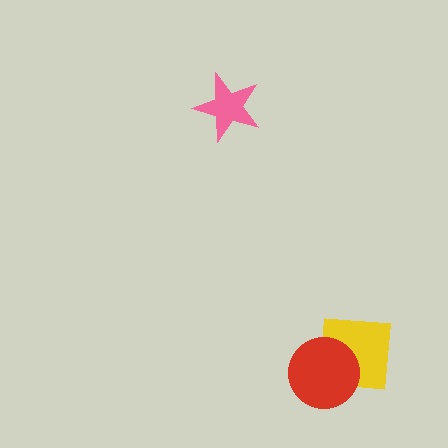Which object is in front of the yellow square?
The red circle is in front of the yellow square.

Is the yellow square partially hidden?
Yes, it is partially covered by another shape.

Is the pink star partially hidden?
No, no other shape covers it.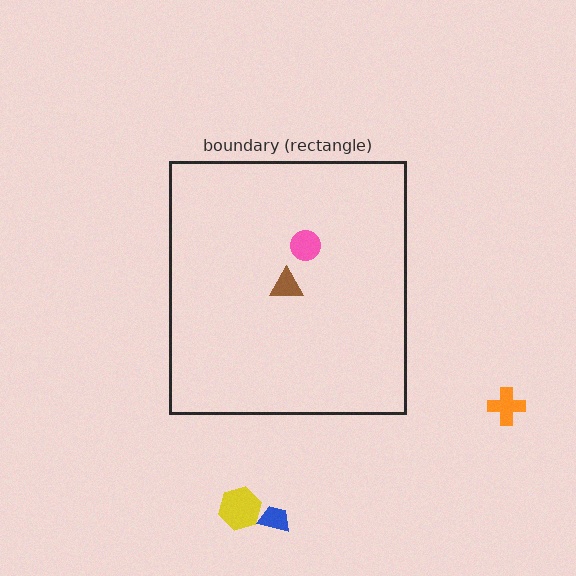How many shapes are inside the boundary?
2 inside, 3 outside.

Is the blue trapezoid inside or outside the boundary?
Outside.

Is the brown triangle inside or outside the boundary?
Inside.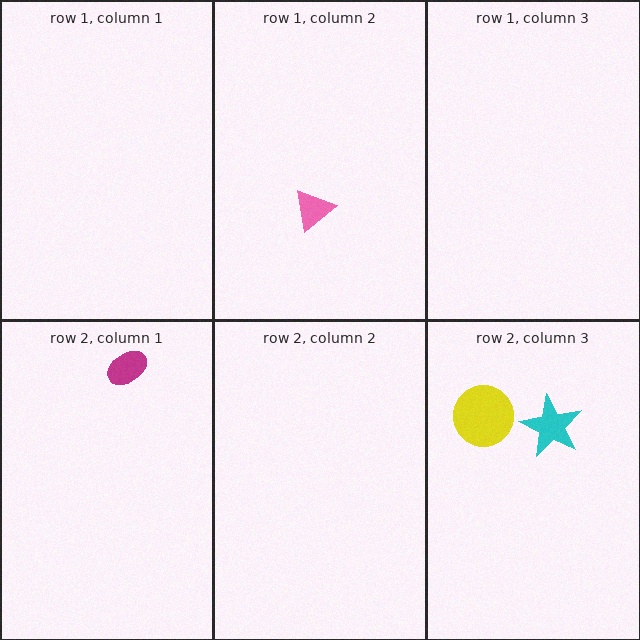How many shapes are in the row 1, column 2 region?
1.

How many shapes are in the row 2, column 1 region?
1.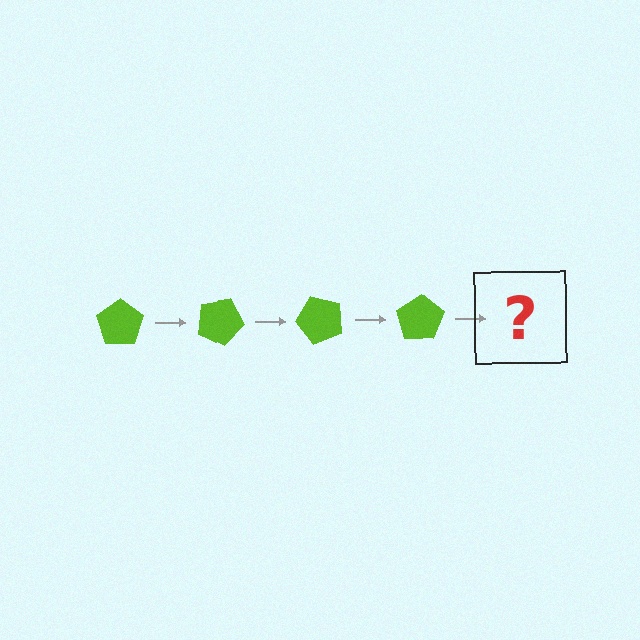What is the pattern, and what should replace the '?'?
The pattern is that the pentagon rotates 25 degrees each step. The '?' should be a lime pentagon rotated 100 degrees.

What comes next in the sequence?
The next element should be a lime pentagon rotated 100 degrees.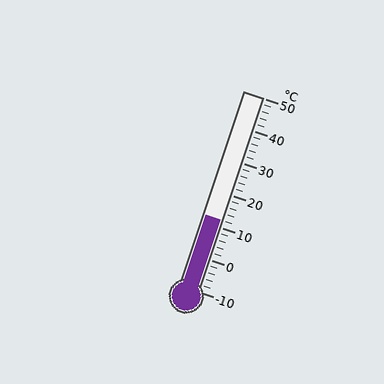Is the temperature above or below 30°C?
The temperature is below 30°C.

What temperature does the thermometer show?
The thermometer shows approximately 12°C.